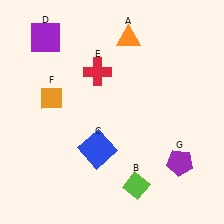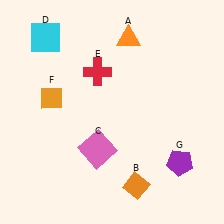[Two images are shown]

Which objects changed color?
B changed from lime to orange. C changed from blue to pink. D changed from purple to cyan.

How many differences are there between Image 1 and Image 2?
There are 3 differences between the two images.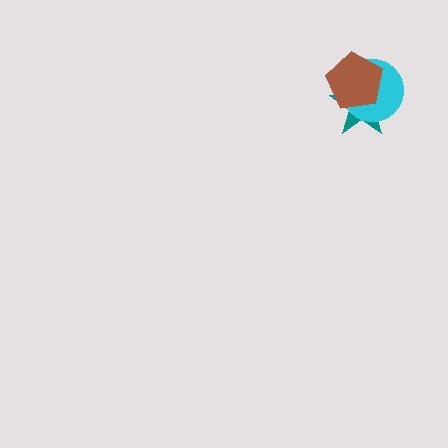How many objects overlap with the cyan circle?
2 objects overlap with the cyan circle.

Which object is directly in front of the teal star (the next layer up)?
The cyan circle is directly in front of the teal star.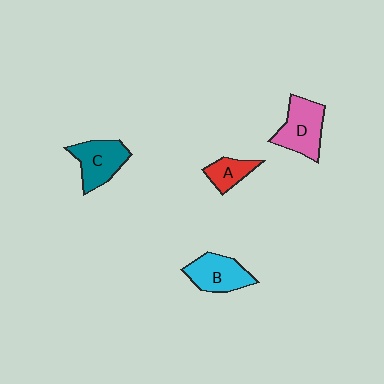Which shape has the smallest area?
Shape A (red).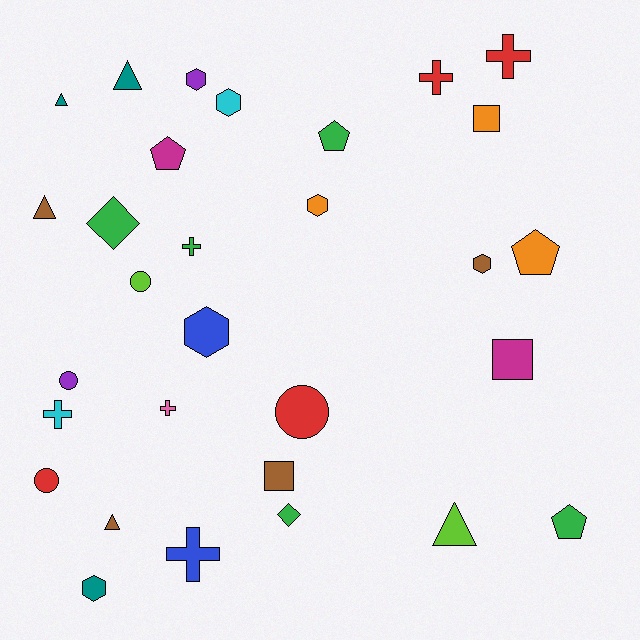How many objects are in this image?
There are 30 objects.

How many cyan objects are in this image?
There are 2 cyan objects.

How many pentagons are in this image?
There are 4 pentagons.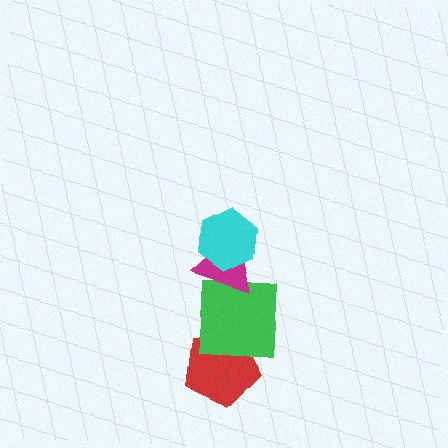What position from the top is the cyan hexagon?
The cyan hexagon is 1st from the top.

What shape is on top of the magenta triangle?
The cyan hexagon is on top of the magenta triangle.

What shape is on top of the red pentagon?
The green square is on top of the red pentagon.